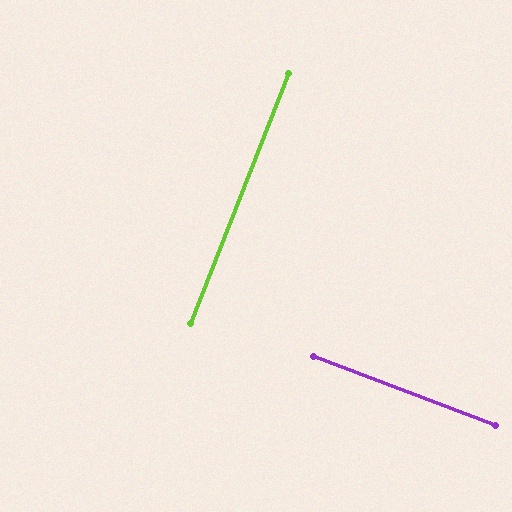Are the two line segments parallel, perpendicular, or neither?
Perpendicular — they meet at approximately 89°.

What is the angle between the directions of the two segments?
Approximately 89 degrees.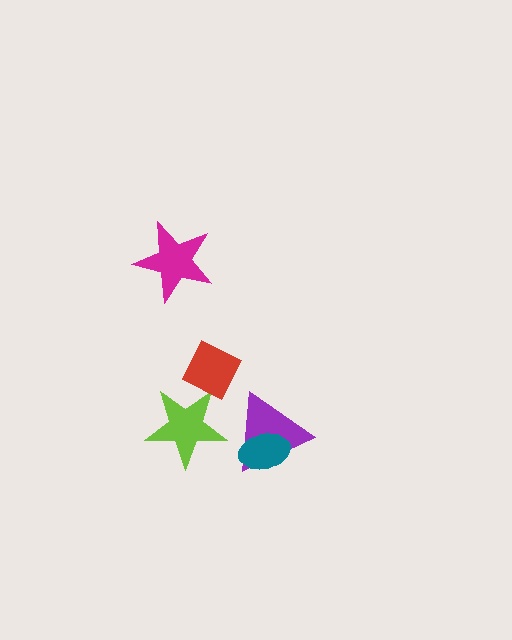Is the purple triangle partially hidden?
Yes, it is partially covered by another shape.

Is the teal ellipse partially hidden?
No, no other shape covers it.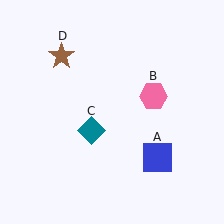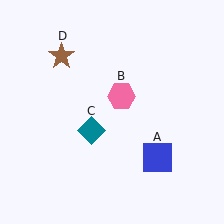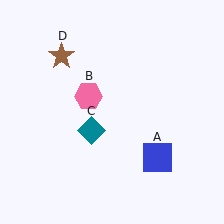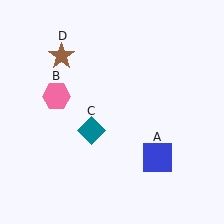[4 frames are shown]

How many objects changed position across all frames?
1 object changed position: pink hexagon (object B).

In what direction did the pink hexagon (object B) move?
The pink hexagon (object B) moved left.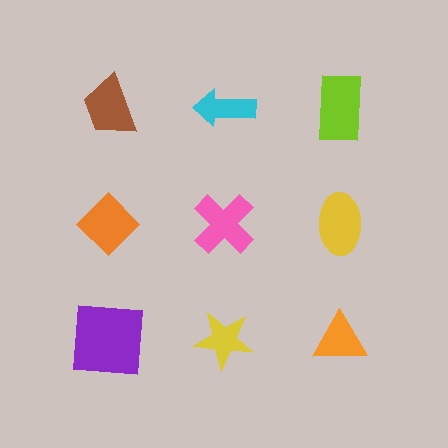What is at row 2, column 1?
An orange diamond.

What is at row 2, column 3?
A yellow ellipse.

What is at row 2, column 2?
A pink cross.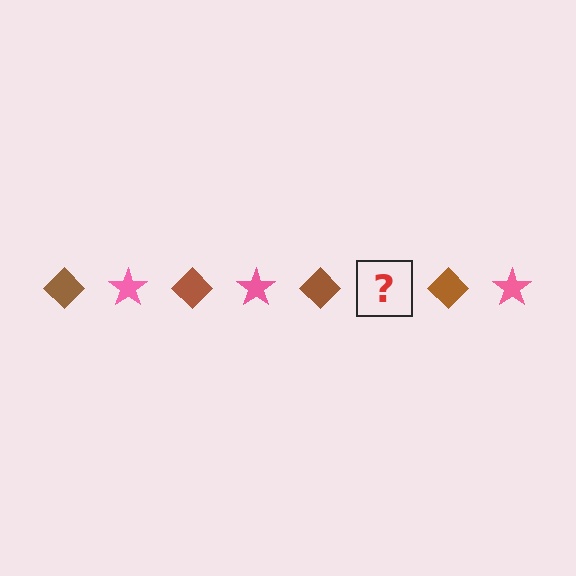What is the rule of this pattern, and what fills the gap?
The rule is that the pattern alternates between brown diamond and pink star. The gap should be filled with a pink star.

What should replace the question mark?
The question mark should be replaced with a pink star.